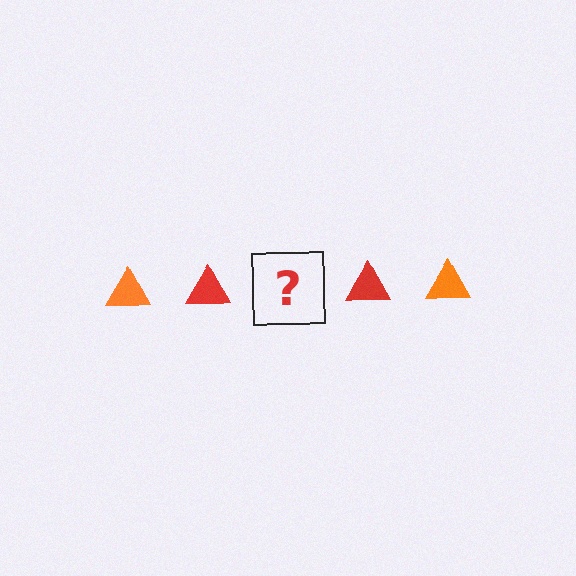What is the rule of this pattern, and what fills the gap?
The rule is that the pattern cycles through orange, red triangles. The gap should be filled with an orange triangle.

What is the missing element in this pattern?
The missing element is an orange triangle.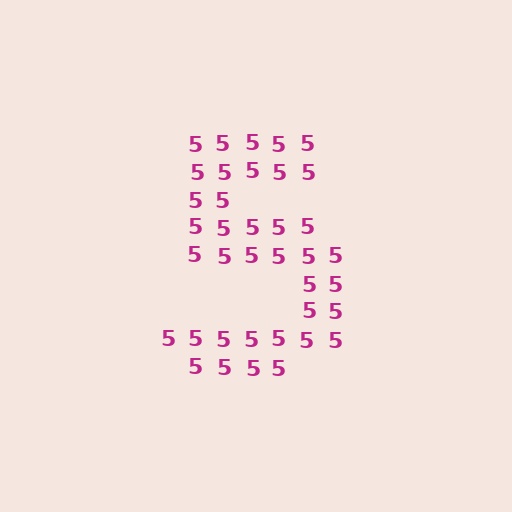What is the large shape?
The large shape is the digit 5.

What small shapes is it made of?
It is made of small digit 5's.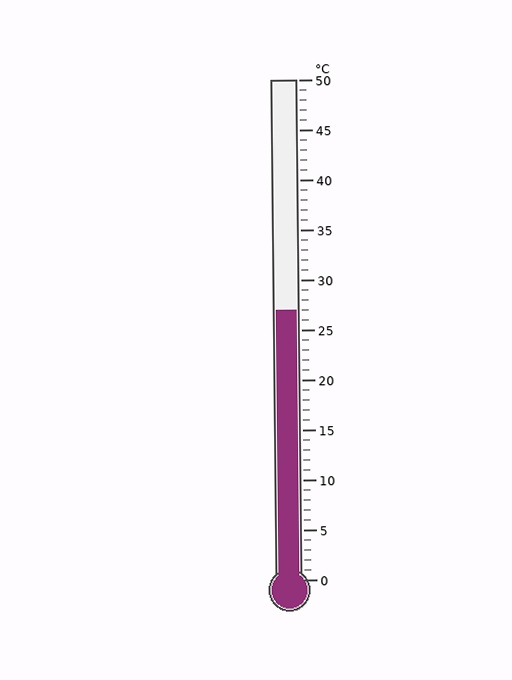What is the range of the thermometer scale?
The thermometer scale ranges from 0°C to 50°C.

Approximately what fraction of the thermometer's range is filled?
The thermometer is filled to approximately 55% of its range.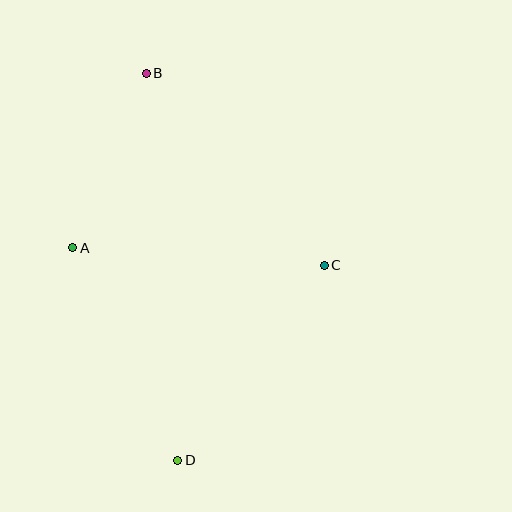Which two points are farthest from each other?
Points B and D are farthest from each other.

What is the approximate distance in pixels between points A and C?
The distance between A and C is approximately 252 pixels.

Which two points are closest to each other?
Points A and B are closest to each other.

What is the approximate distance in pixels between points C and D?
The distance between C and D is approximately 244 pixels.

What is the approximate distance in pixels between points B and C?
The distance between B and C is approximately 262 pixels.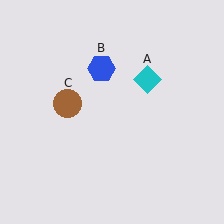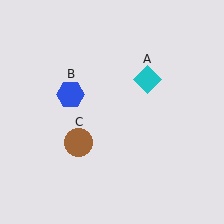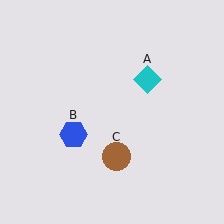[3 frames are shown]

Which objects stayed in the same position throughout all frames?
Cyan diamond (object A) remained stationary.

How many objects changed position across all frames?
2 objects changed position: blue hexagon (object B), brown circle (object C).